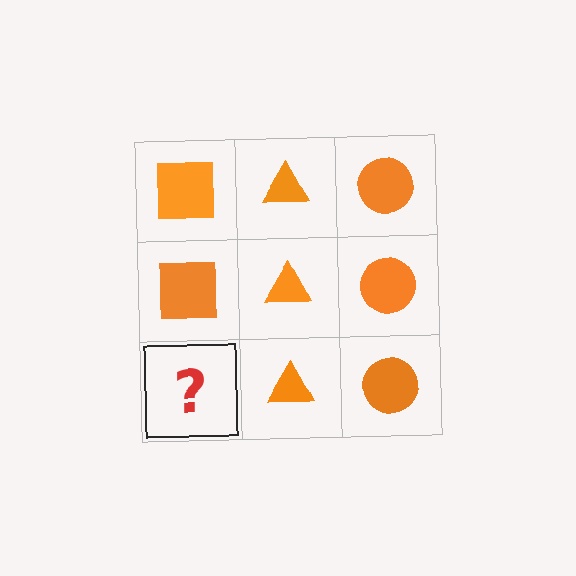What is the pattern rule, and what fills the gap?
The rule is that each column has a consistent shape. The gap should be filled with an orange square.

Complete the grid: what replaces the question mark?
The question mark should be replaced with an orange square.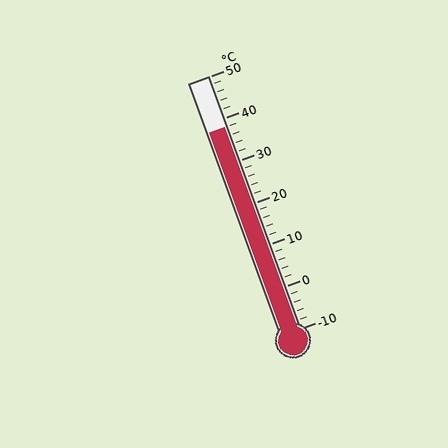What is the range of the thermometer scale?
The thermometer scale ranges from -10°C to 50°C.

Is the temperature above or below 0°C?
The temperature is above 0°C.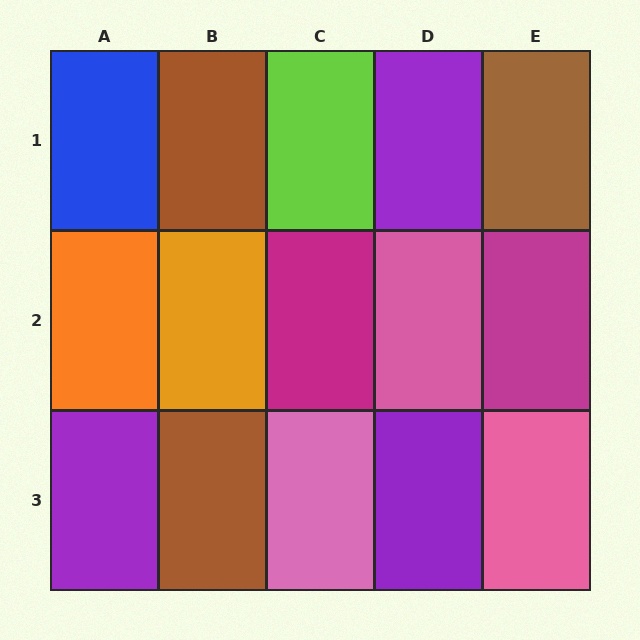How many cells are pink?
3 cells are pink.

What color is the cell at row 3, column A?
Purple.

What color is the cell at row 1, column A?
Blue.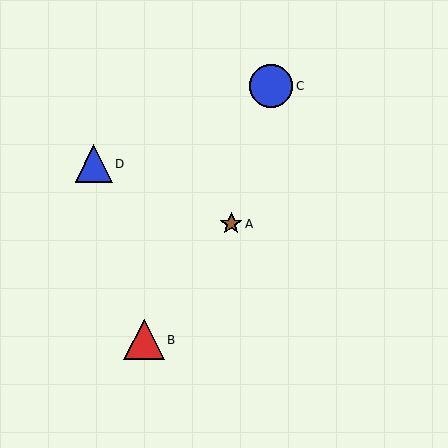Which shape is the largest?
The blue circle (labeled C) is the largest.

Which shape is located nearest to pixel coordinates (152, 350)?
The red triangle (labeled B) at (144, 340) is nearest to that location.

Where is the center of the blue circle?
The center of the blue circle is at (271, 86).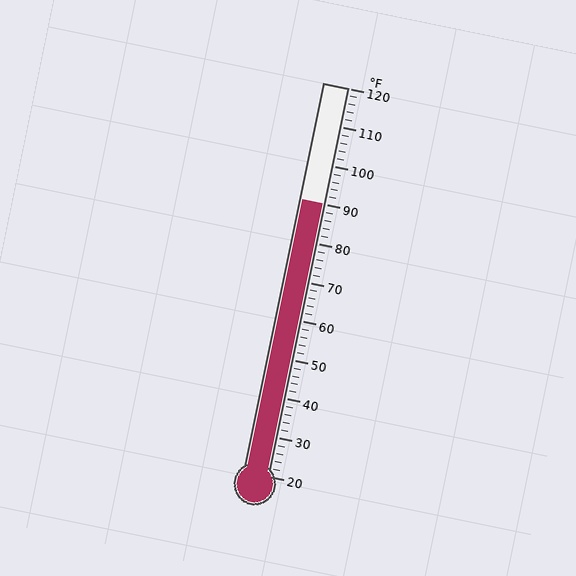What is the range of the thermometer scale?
The thermometer scale ranges from 20°F to 120°F.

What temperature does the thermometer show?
The thermometer shows approximately 90°F.